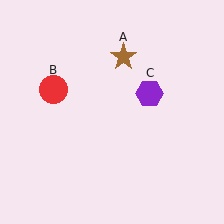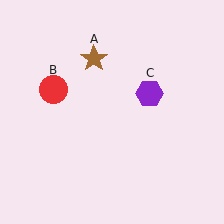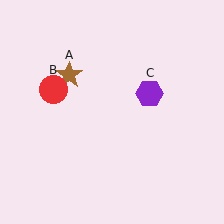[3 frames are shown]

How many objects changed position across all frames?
1 object changed position: brown star (object A).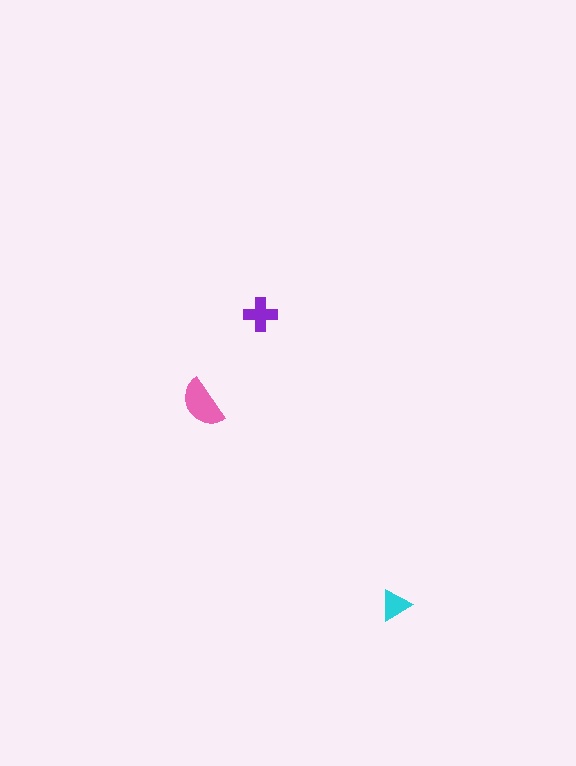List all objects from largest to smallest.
The pink semicircle, the purple cross, the cyan triangle.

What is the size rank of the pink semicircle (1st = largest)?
1st.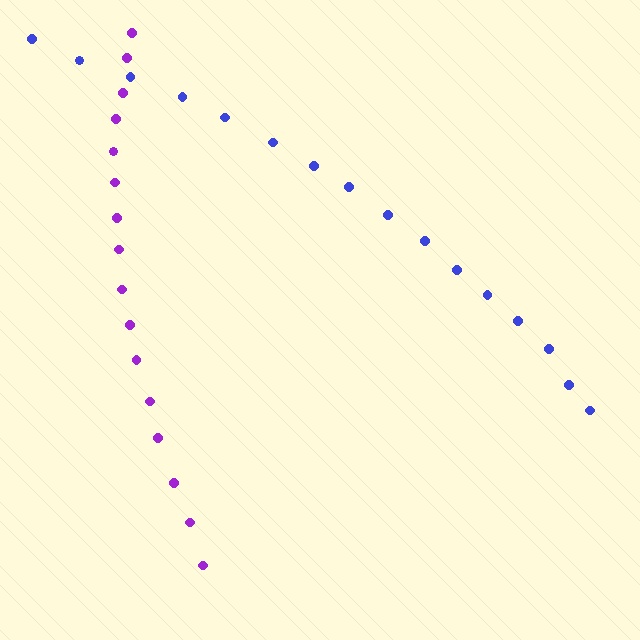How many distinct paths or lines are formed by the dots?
There are 2 distinct paths.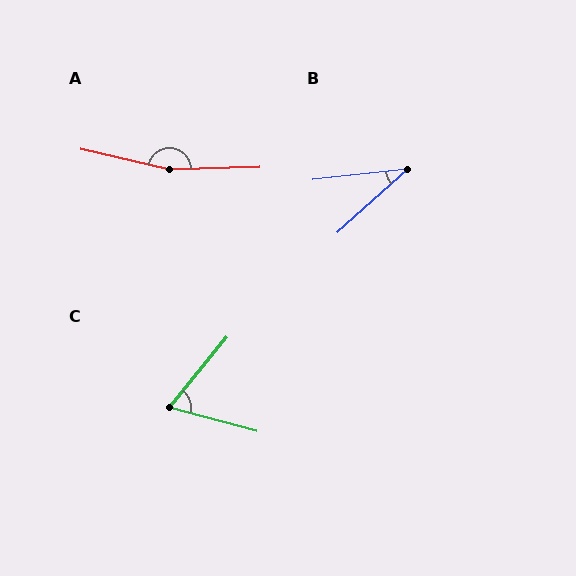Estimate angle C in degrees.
Approximately 65 degrees.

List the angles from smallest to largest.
B (36°), C (65°), A (166°).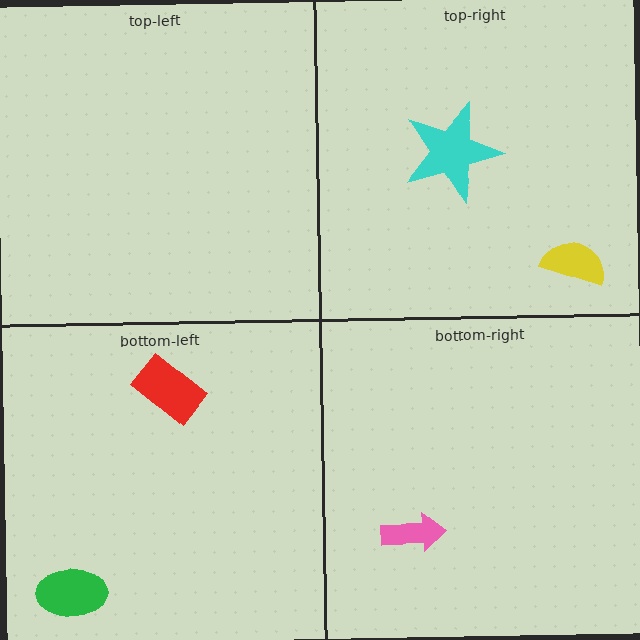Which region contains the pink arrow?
The bottom-right region.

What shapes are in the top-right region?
The yellow semicircle, the cyan star.